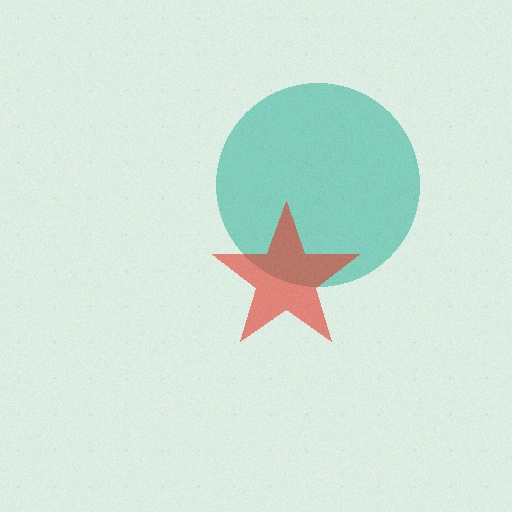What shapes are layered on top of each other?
The layered shapes are: a teal circle, a red star.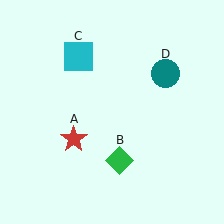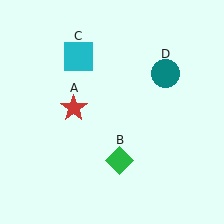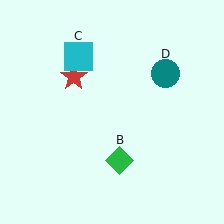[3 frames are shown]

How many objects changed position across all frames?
1 object changed position: red star (object A).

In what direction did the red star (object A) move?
The red star (object A) moved up.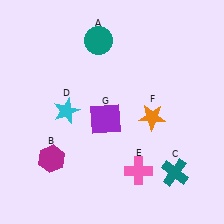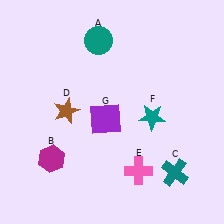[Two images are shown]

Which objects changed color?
D changed from cyan to brown. F changed from orange to teal.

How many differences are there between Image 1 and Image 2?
There are 2 differences between the two images.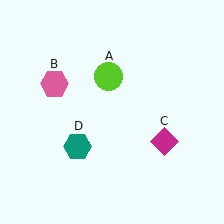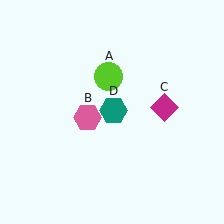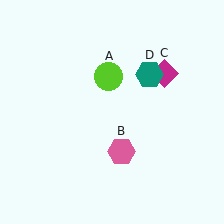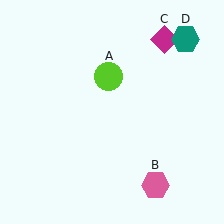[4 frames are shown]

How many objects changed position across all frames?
3 objects changed position: pink hexagon (object B), magenta diamond (object C), teal hexagon (object D).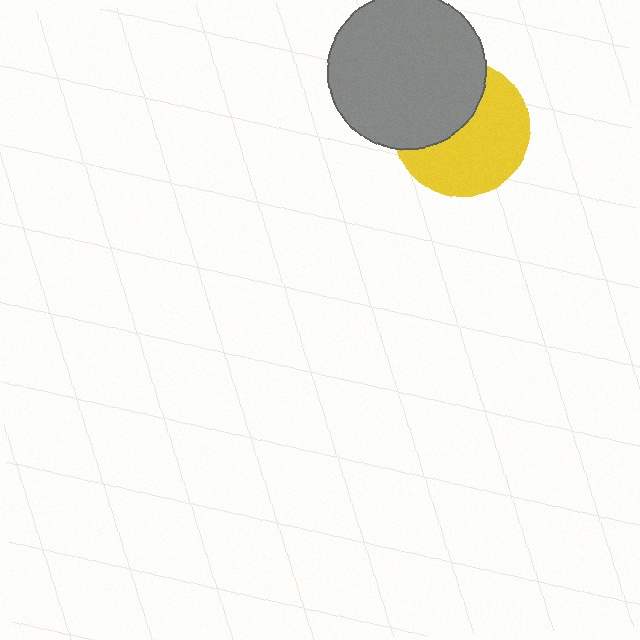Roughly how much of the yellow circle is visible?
About half of it is visible (roughly 60%).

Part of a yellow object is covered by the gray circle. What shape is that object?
It is a circle.